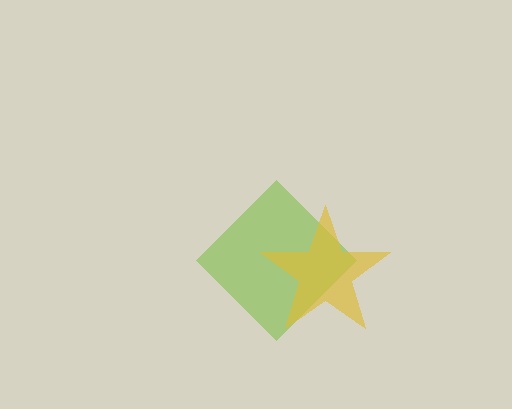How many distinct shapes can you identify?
There are 2 distinct shapes: a lime diamond, a yellow star.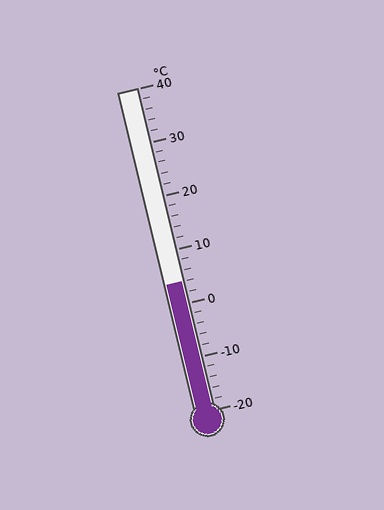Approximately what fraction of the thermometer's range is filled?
The thermometer is filled to approximately 40% of its range.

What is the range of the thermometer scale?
The thermometer scale ranges from -20°C to 40°C.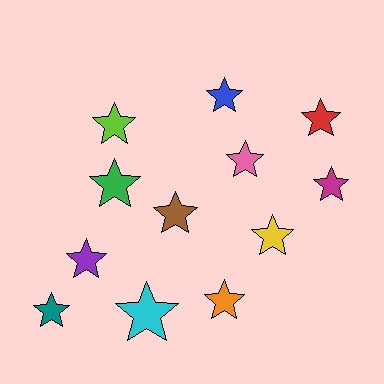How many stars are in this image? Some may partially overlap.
There are 12 stars.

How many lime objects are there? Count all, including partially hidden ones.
There is 1 lime object.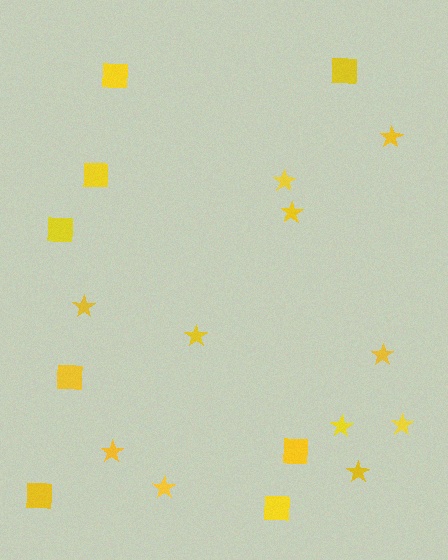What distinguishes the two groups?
There are 2 groups: one group of squares (8) and one group of stars (11).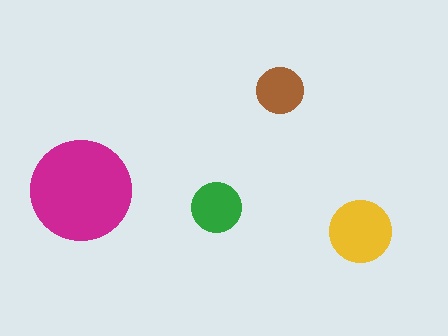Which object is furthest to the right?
The yellow circle is rightmost.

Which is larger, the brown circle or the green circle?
The green one.